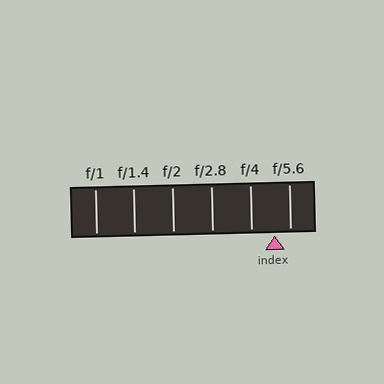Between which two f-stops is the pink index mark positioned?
The index mark is between f/4 and f/5.6.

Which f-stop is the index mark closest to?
The index mark is closest to f/5.6.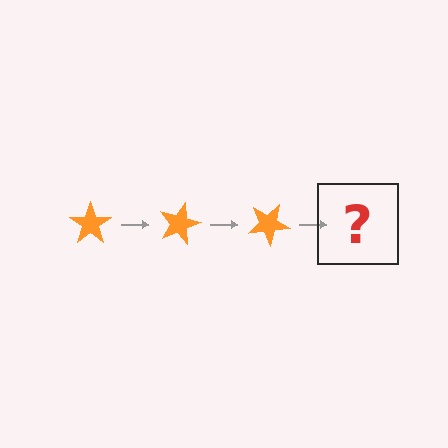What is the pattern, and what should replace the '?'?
The pattern is that the star rotates 15 degrees each step. The '?' should be an orange star rotated 45 degrees.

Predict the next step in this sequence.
The next step is an orange star rotated 45 degrees.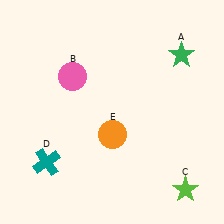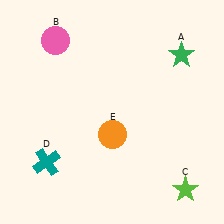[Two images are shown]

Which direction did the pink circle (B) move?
The pink circle (B) moved up.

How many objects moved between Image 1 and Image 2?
1 object moved between the two images.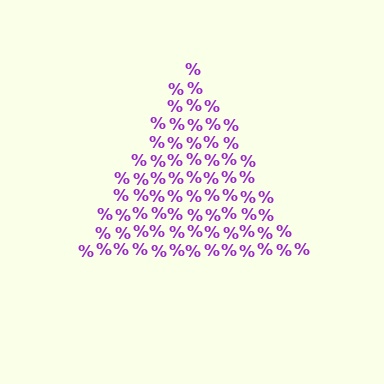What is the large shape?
The large shape is a triangle.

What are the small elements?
The small elements are percent signs.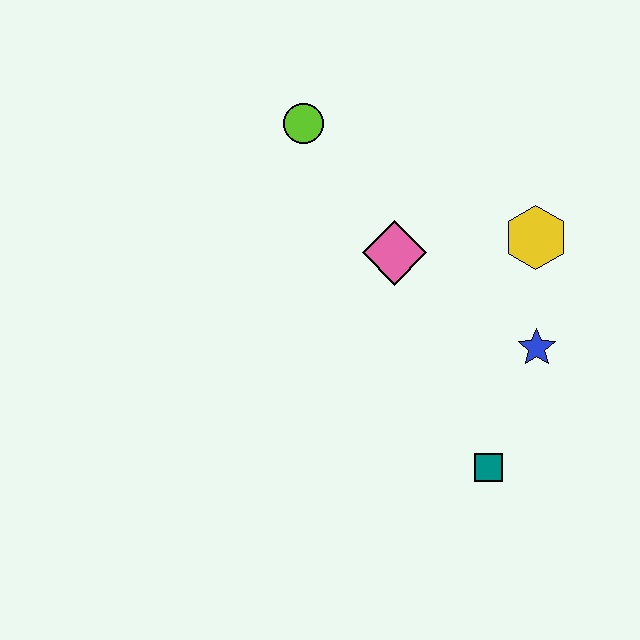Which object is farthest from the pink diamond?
The teal square is farthest from the pink diamond.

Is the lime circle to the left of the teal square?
Yes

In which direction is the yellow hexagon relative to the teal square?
The yellow hexagon is above the teal square.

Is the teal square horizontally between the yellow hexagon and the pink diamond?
Yes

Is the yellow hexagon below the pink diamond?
No